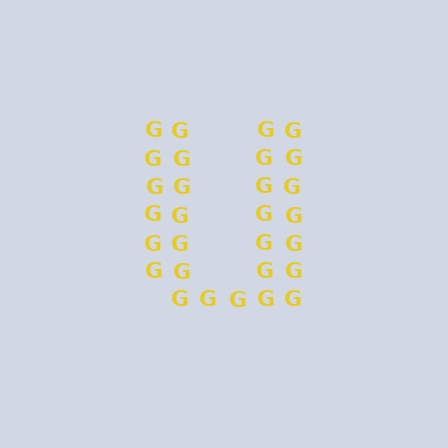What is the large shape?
The large shape is the letter U.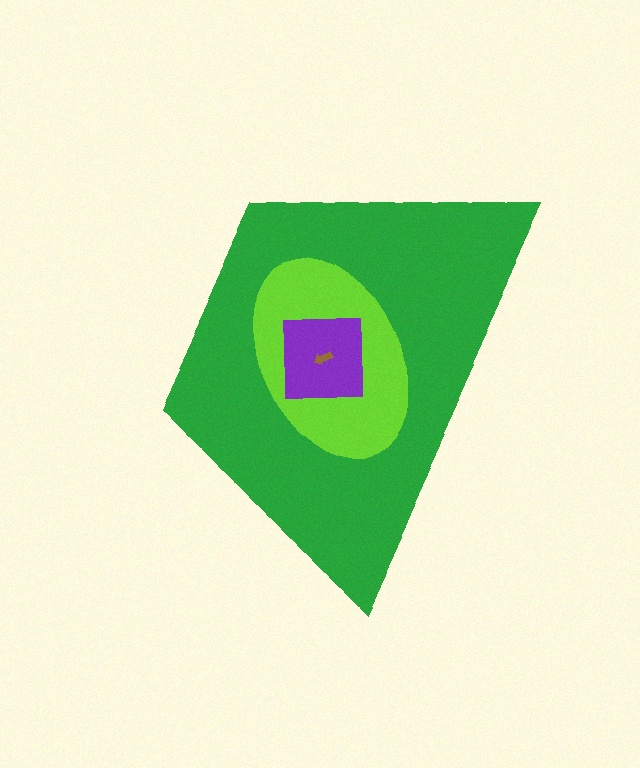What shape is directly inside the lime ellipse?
The purple square.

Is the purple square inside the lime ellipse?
Yes.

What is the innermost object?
The brown arrow.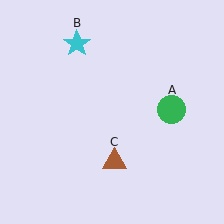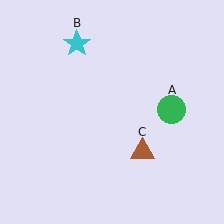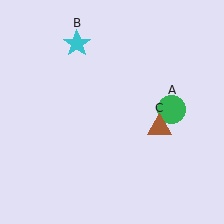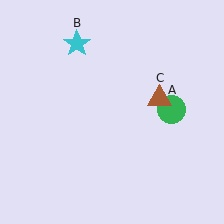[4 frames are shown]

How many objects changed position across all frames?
1 object changed position: brown triangle (object C).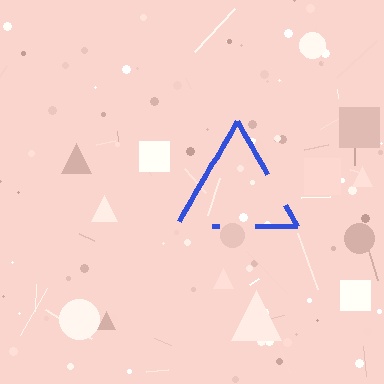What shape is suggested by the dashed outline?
The dashed outline suggests a triangle.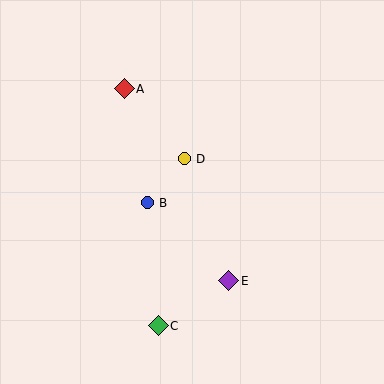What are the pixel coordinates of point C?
Point C is at (158, 326).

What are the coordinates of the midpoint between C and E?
The midpoint between C and E is at (194, 303).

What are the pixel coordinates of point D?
Point D is at (184, 159).